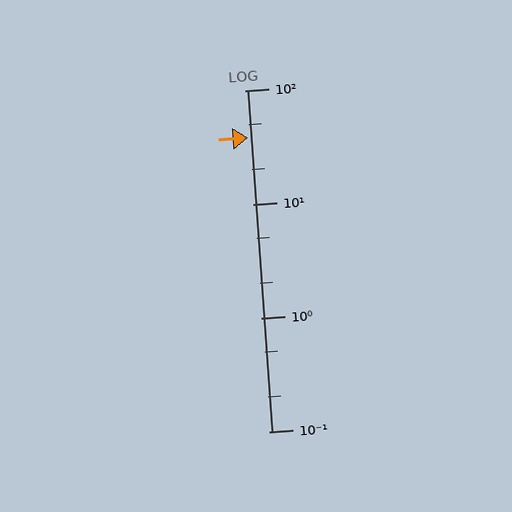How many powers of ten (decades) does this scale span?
The scale spans 3 decades, from 0.1 to 100.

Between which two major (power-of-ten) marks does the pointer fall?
The pointer is between 10 and 100.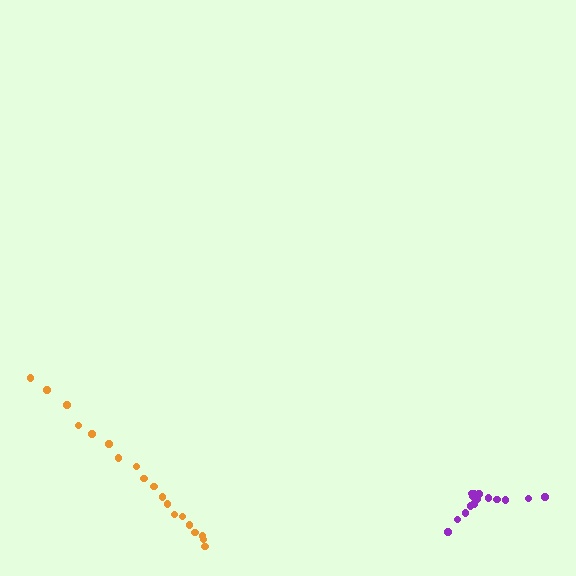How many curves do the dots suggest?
There are 2 distinct paths.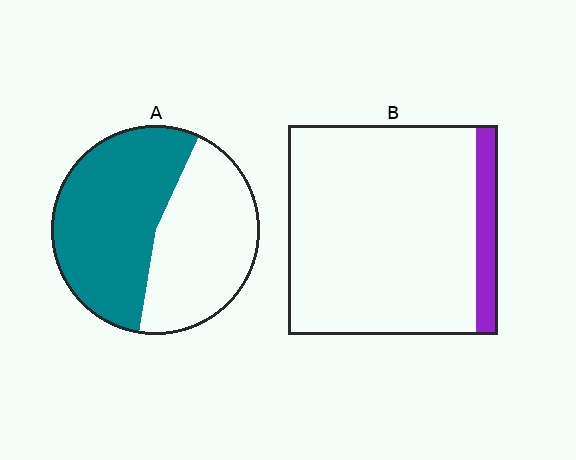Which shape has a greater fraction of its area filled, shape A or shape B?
Shape A.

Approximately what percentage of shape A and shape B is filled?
A is approximately 55% and B is approximately 10%.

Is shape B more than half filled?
No.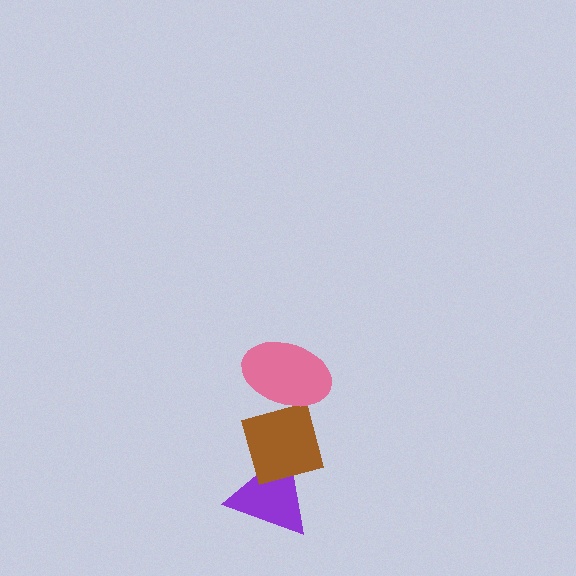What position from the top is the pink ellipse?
The pink ellipse is 1st from the top.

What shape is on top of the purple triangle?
The brown diamond is on top of the purple triangle.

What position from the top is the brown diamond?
The brown diamond is 2nd from the top.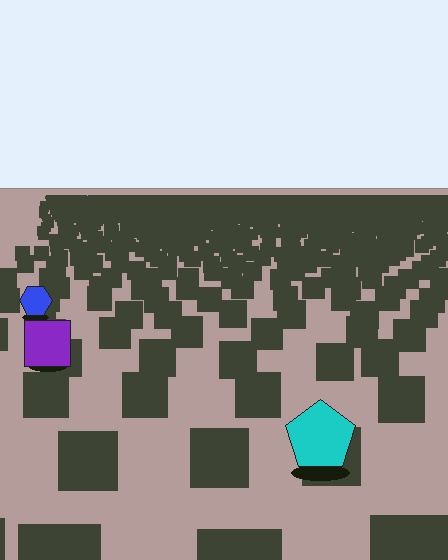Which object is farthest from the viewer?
The blue hexagon is farthest from the viewer. It appears smaller and the ground texture around it is denser.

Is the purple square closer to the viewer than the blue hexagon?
Yes. The purple square is closer — you can tell from the texture gradient: the ground texture is coarser near it.